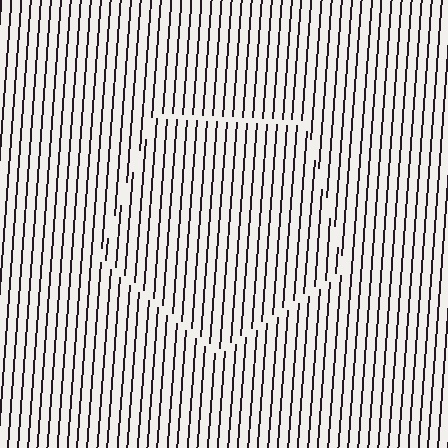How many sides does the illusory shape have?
5 sides — the line-ends trace a pentagon.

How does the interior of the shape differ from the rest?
The interior of the shape contains the same grating, shifted by half a period — the contour is defined by the phase discontinuity where line-ends from the inner and outer gratings abut.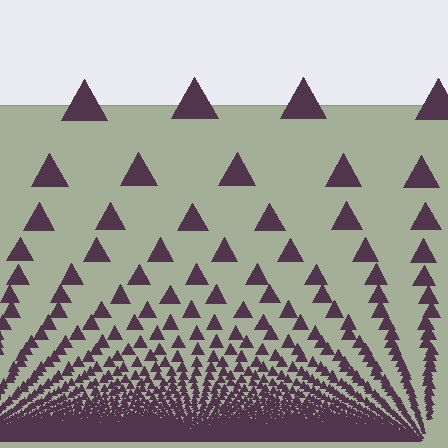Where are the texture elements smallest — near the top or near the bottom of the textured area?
Near the bottom.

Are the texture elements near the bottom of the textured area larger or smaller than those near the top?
Smaller. The gradient is inverted — elements near the bottom are smaller and denser.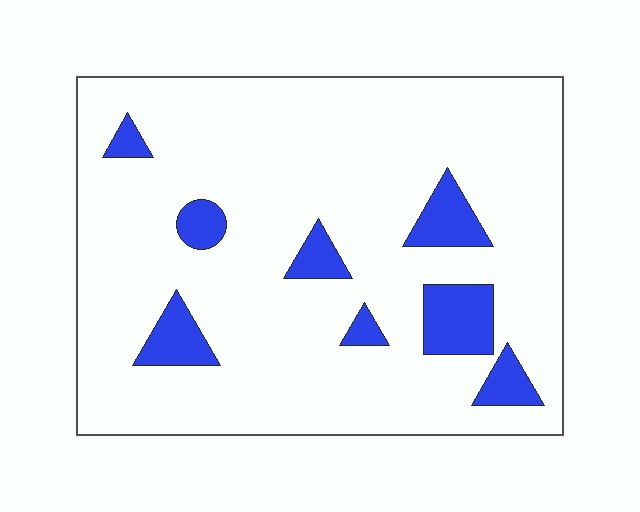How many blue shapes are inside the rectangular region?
8.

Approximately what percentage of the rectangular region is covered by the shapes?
Approximately 10%.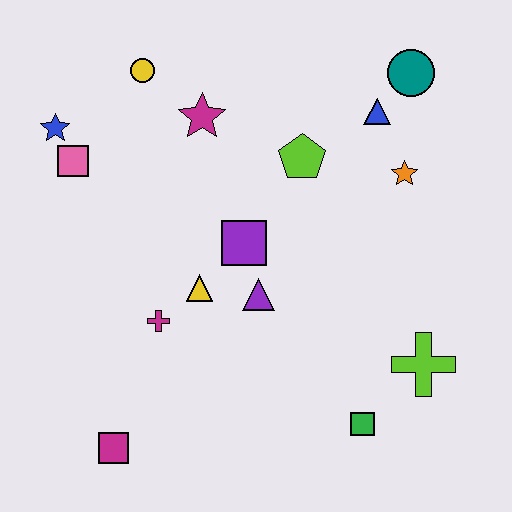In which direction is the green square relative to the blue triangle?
The green square is below the blue triangle.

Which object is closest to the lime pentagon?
The blue triangle is closest to the lime pentagon.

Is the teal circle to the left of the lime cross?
Yes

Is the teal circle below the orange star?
No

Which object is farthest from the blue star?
The lime cross is farthest from the blue star.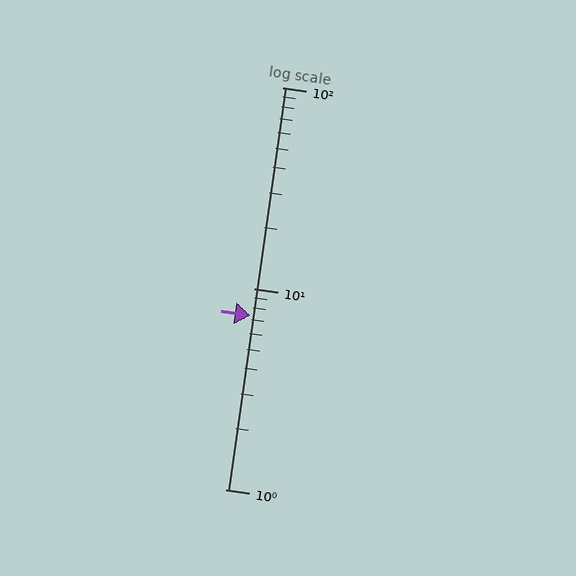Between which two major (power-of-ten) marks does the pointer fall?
The pointer is between 1 and 10.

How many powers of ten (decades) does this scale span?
The scale spans 2 decades, from 1 to 100.